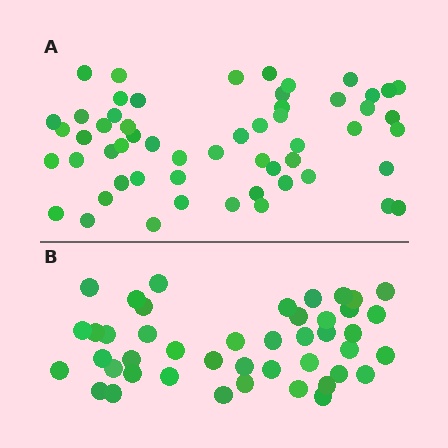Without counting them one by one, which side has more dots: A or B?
Region A (the top region) has more dots.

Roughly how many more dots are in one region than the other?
Region A has roughly 12 or so more dots than region B.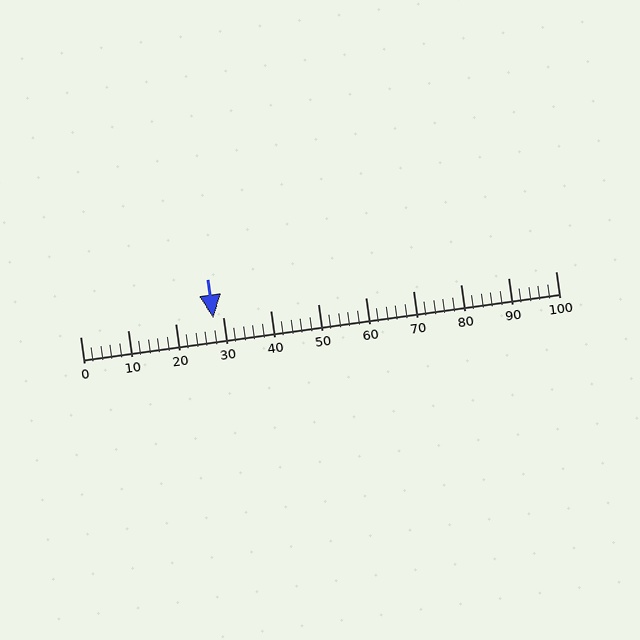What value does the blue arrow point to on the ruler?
The blue arrow points to approximately 28.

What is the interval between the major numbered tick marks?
The major tick marks are spaced 10 units apart.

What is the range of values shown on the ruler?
The ruler shows values from 0 to 100.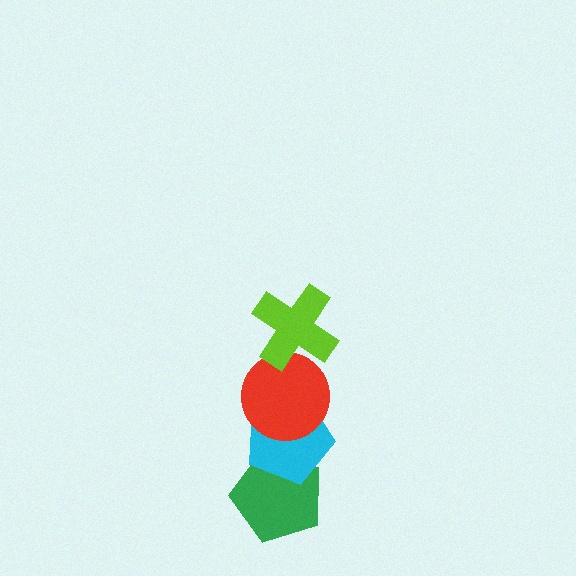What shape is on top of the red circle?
The lime cross is on top of the red circle.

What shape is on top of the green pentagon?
The cyan pentagon is on top of the green pentagon.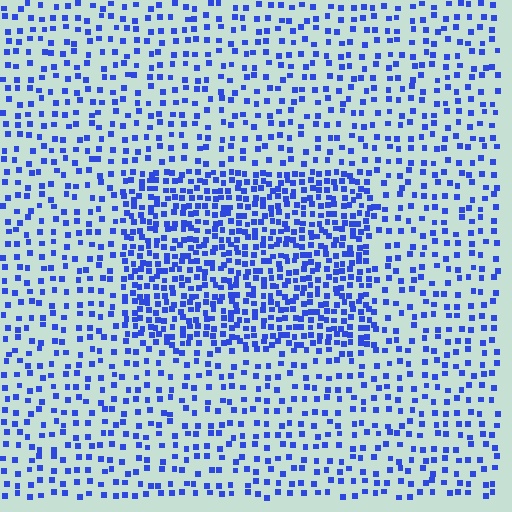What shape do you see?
I see a rectangle.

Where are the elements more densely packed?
The elements are more densely packed inside the rectangle boundary.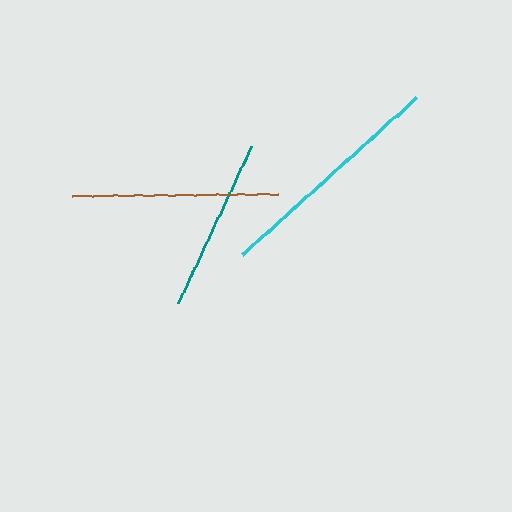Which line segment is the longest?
The cyan line is the longest at approximately 235 pixels.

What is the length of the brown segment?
The brown segment is approximately 206 pixels long.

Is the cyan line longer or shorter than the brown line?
The cyan line is longer than the brown line.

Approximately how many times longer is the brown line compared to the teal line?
The brown line is approximately 1.2 times the length of the teal line.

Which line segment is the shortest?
The teal line is the shortest at approximately 173 pixels.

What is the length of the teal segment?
The teal segment is approximately 173 pixels long.